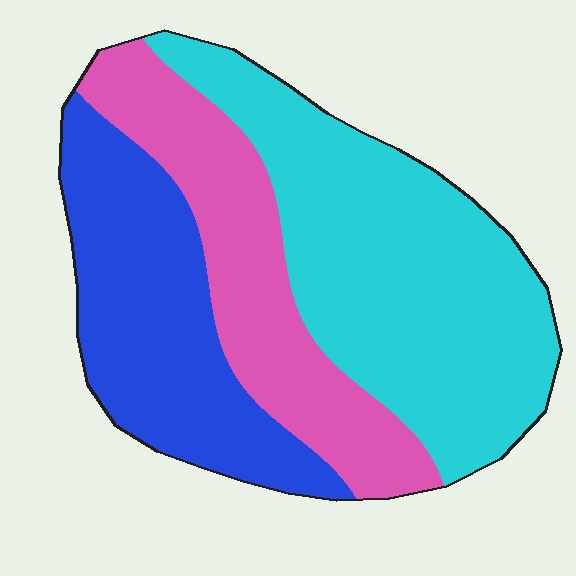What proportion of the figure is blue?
Blue takes up between a sixth and a third of the figure.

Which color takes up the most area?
Cyan, at roughly 45%.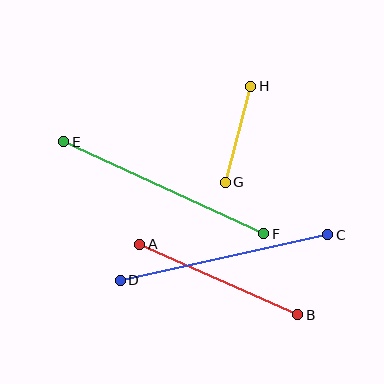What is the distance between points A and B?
The distance is approximately 173 pixels.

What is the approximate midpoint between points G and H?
The midpoint is at approximately (238, 134) pixels.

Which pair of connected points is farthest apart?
Points E and F are farthest apart.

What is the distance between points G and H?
The distance is approximately 100 pixels.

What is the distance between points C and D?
The distance is approximately 212 pixels.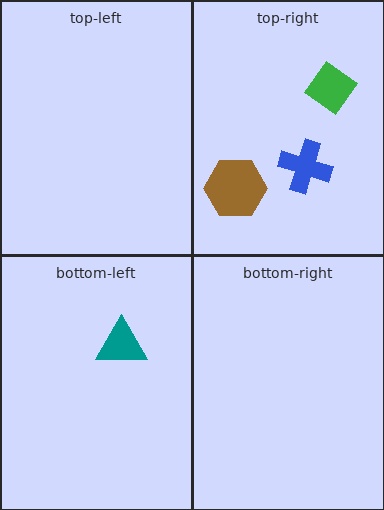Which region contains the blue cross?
The top-right region.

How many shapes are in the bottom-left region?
1.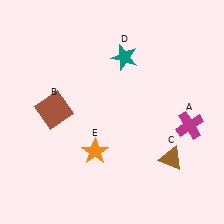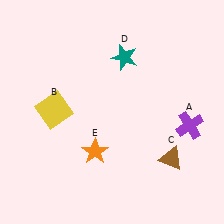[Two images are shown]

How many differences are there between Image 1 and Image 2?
There are 2 differences between the two images.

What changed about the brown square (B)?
In Image 1, B is brown. In Image 2, it changed to yellow.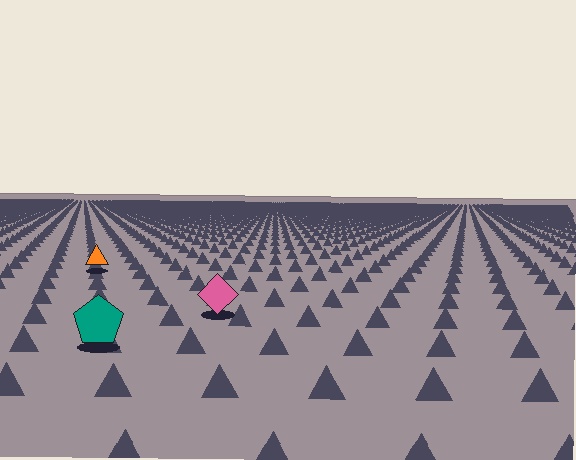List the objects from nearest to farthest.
From nearest to farthest: the teal pentagon, the pink diamond, the orange triangle.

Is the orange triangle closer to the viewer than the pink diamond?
No. The pink diamond is closer — you can tell from the texture gradient: the ground texture is coarser near it.